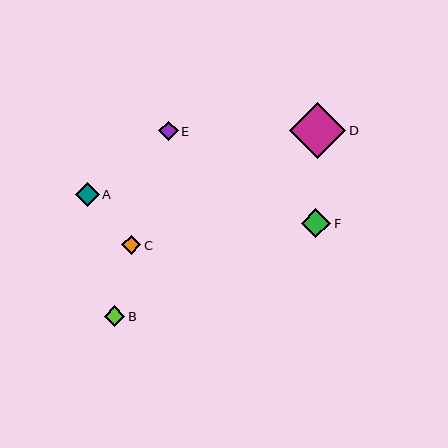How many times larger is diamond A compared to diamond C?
Diamond A is approximately 1.2 times the size of diamond C.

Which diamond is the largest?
Diamond D is the largest with a size of approximately 57 pixels.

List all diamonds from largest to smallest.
From largest to smallest: D, F, A, B, E, C.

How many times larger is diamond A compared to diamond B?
Diamond A is approximately 1.2 times the size of diamond B.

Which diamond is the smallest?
Diamond C is the smallest with a size of approximately 19 pixels.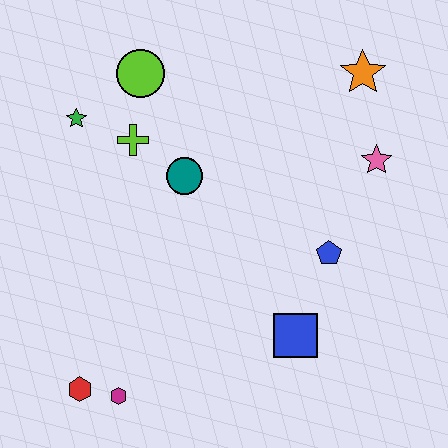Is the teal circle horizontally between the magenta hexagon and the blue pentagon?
Yes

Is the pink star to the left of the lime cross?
No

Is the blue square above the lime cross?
No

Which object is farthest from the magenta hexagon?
The orange star is farthest from the magenta hexagon.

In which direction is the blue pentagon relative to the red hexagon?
The blue pentagon is to the right of the red hexagon.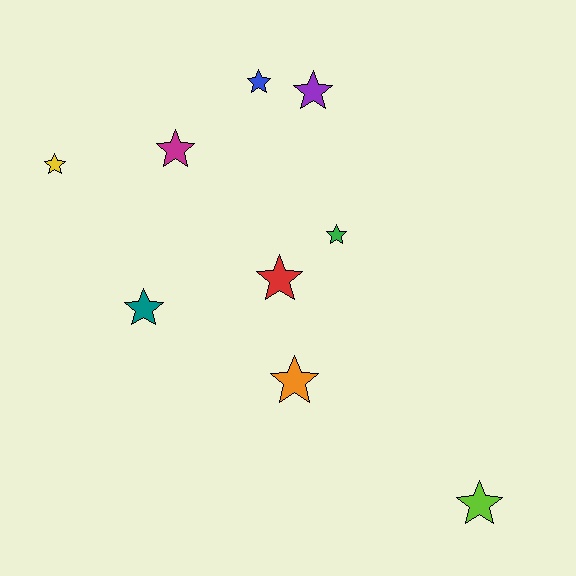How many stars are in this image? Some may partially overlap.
There are 9 stars.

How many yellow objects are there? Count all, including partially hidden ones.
There is 1 yellow object.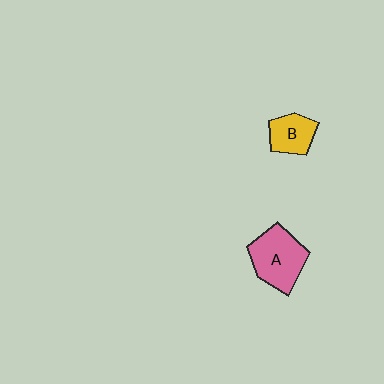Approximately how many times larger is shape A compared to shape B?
Approximately 1.7 times.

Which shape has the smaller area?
Shape B (yellow).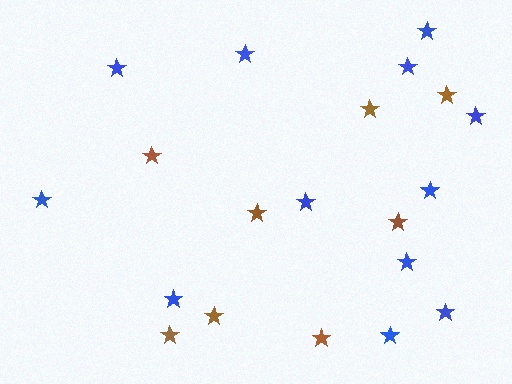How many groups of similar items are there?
There are 2 groups: one group of blue stars (12) and one group of brown stars (8).